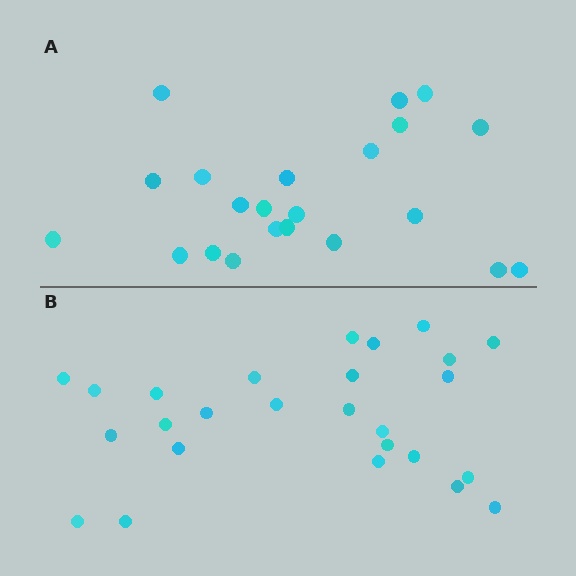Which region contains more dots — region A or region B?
Region B (the bottom region) has more dots.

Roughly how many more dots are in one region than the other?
Region B has about 4 more dots than region A.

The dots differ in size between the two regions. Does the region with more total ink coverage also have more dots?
No. Region A has more total ink coverage because its dots are larger, but region B actually contains more individual dots. Total area can be misleading — the number of items is what matters here.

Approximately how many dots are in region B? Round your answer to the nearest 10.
About 30 dots. (The exact count is 26, which rounds to 30.)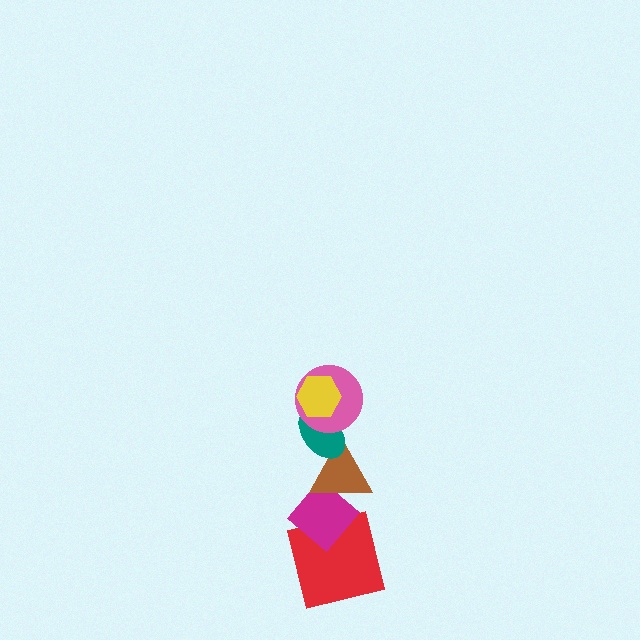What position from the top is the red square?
The red square is 6th from the top.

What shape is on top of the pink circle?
The yellow hexagon is on top of the pink circle.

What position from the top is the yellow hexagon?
The yellow hexagon is 1st from the top.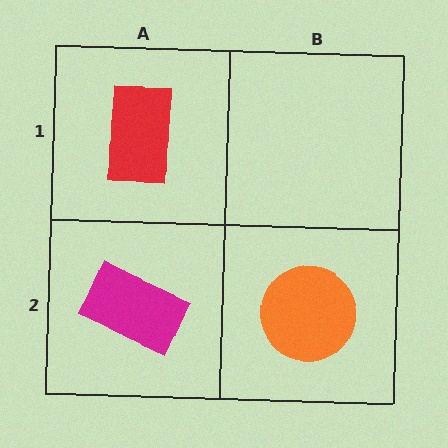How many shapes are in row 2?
2 shapes.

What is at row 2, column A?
A magenta rectangle.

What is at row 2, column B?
An orange circle.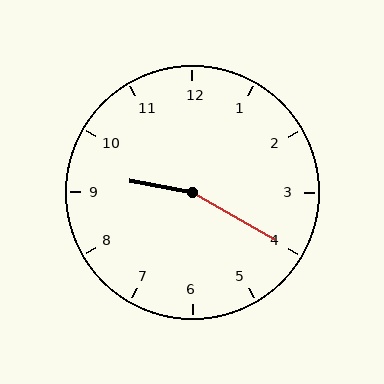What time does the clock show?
9:20.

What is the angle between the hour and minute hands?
Approximately 160 degrees.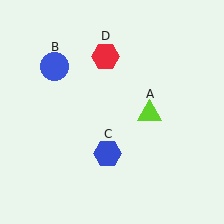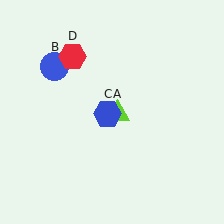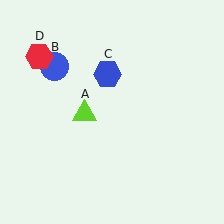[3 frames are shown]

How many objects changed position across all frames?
3 objects changed position: lime triangle (object A), blue hexagon (object C), red hexagon (object D).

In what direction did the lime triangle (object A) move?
The lime triangle (object A) moved left.